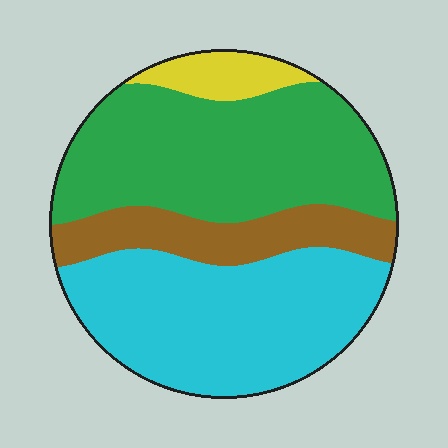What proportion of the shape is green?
Green covers about 40% of the shape.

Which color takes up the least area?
Yellow, at roughly 5%.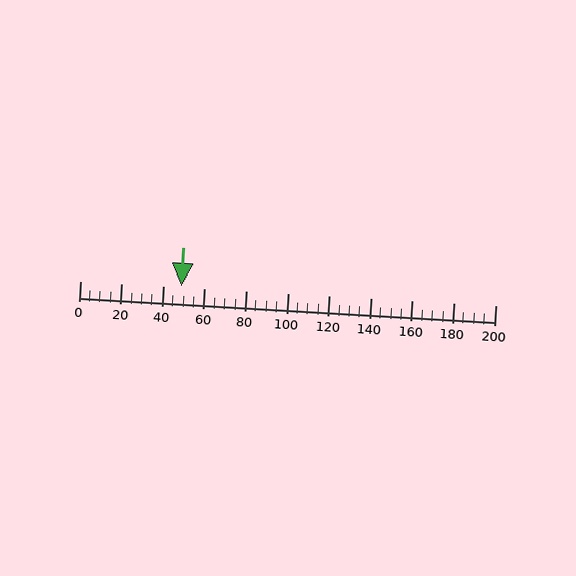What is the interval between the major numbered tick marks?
The major tick marks are spaced 20 units apart.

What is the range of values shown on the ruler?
The ruler shows values from 0 to 200.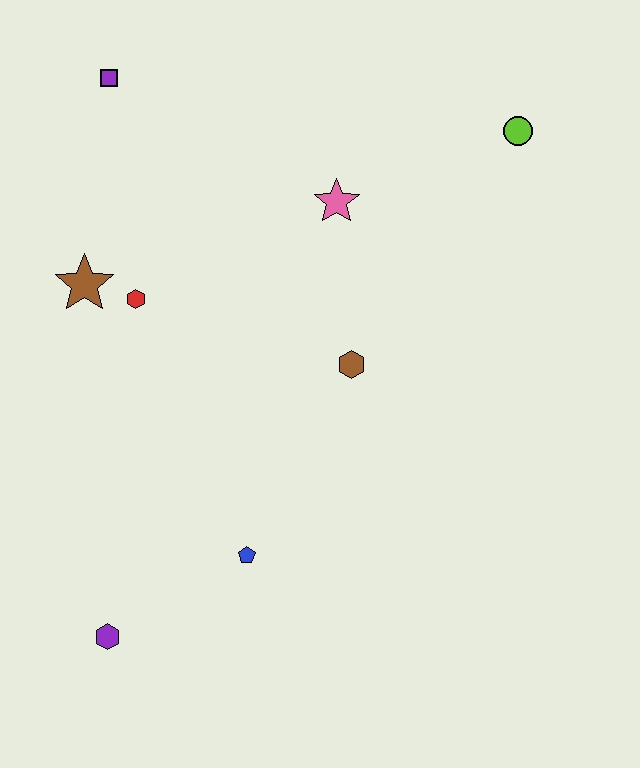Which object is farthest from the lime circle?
The purple hexagon is farthest from the lime circle.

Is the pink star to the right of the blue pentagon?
Yes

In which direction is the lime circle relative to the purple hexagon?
The lime circle is above the purple hexagon.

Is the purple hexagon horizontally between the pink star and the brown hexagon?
No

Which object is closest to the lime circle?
The pink star is closest to the lime circle.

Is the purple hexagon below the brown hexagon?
Yes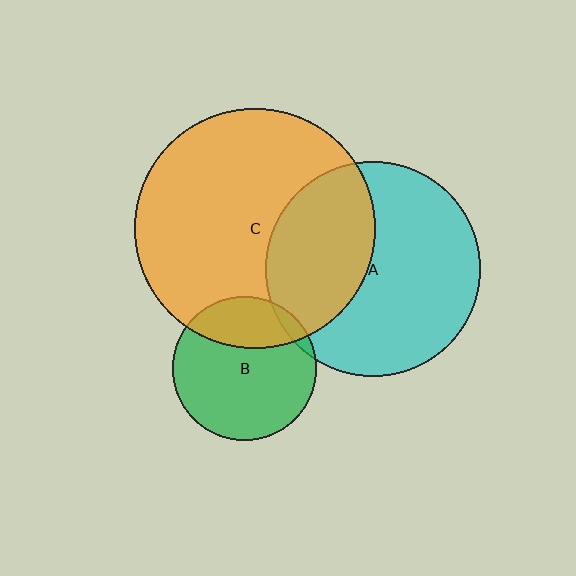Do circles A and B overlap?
Yes.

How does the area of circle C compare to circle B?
Approximately 2.8 times.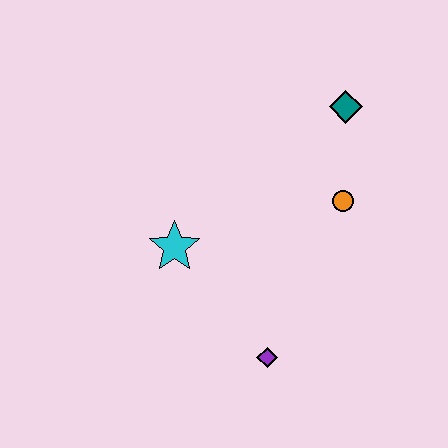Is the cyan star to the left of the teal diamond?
Yes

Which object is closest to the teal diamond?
The orange circle is closest to the teal diamond.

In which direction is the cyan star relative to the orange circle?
The cyan star is to the left of the orange circle.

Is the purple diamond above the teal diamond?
No